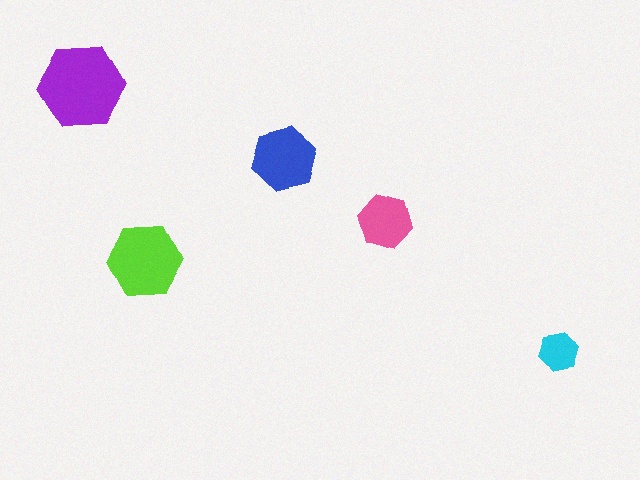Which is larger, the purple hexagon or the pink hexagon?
The purple one.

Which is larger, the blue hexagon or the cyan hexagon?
The blue one.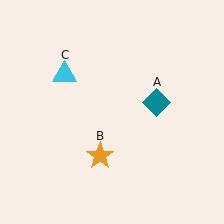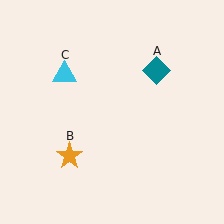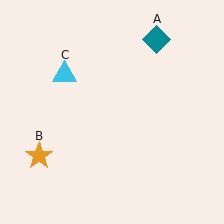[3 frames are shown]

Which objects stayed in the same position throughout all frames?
Cyan triangle (object C) remained stationary.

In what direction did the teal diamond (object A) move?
The teal diamond (object A) moved up.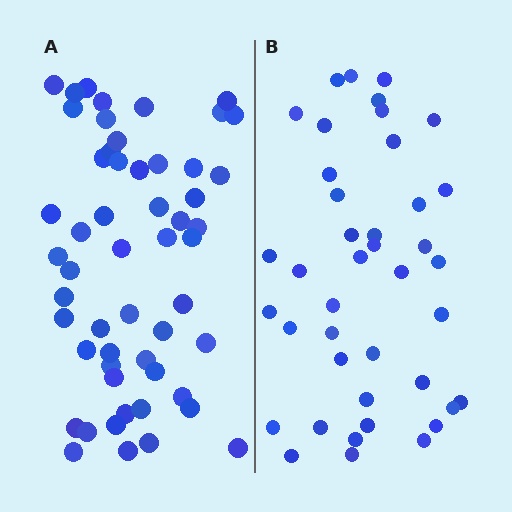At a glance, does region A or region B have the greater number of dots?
Region A (the left region) has more dots.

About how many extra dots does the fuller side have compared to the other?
Region A has approximately 15 more dots than region B.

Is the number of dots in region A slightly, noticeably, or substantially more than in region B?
Region A has noticeably more, but not dramatically so. The ratio is roughly 1.3 to 1.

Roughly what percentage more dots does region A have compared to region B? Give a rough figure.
About 30% more.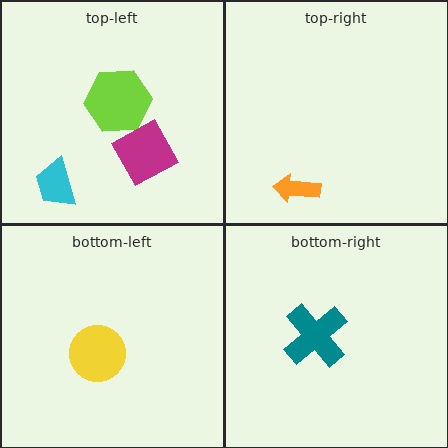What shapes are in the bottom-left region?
The yellow circle.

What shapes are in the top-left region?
The lime hexagon, the cyan trapezoid, the magenta square.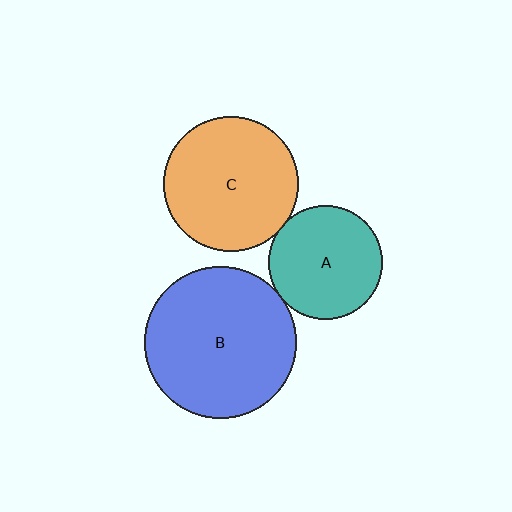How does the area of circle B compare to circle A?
Approximately 1.8 times.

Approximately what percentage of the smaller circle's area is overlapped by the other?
Approximately 5%.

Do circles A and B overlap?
Yes.